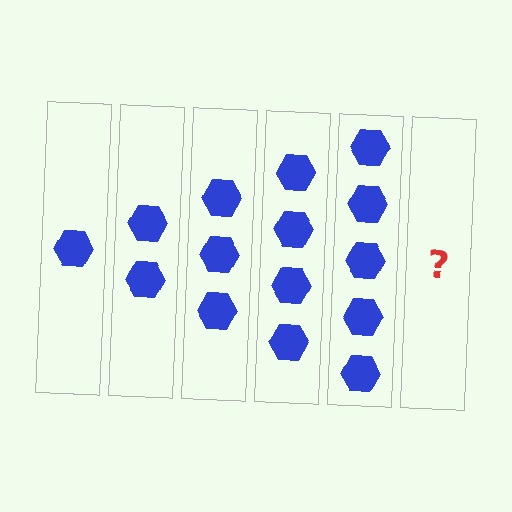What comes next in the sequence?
The next element should be 6 hexagons.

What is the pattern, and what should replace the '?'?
The pattern is that each step adds one more hexagon. The '?' should be 6 hexagons.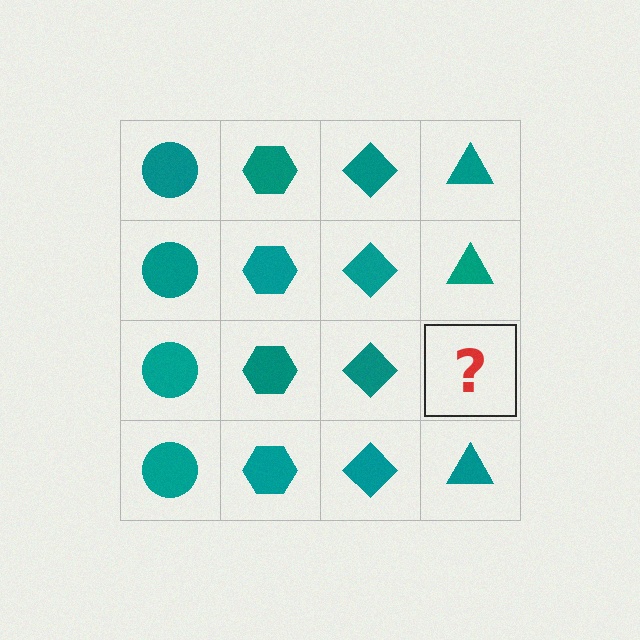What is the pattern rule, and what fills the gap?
The rule is that each column has a consistent shape. The gap should be filled with a teal triangle.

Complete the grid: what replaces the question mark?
The question mark should be replaced with a teal triangle.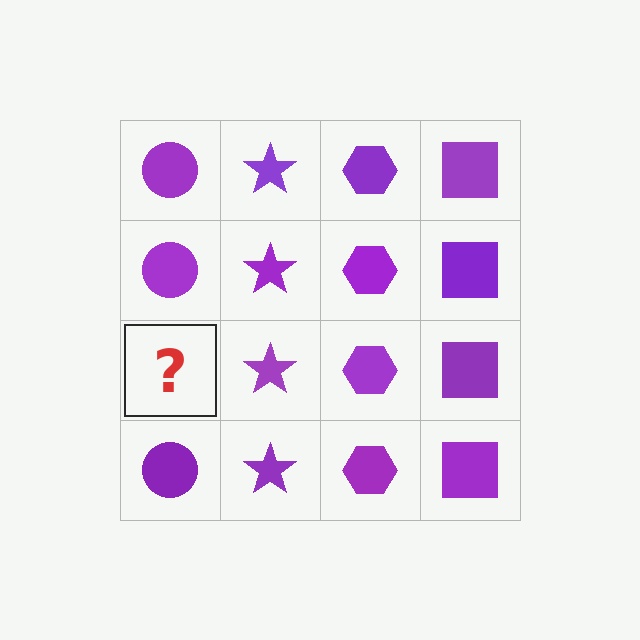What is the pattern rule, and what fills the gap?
The rule is that each column has a consistent shape. The gap should be filled with a purple circle.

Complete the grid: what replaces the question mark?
The question mark should be replaced with a purple circle.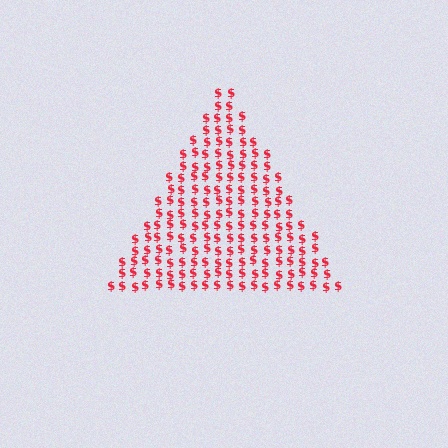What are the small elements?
The small elements are dollar signs.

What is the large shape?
The large shape is a triangle.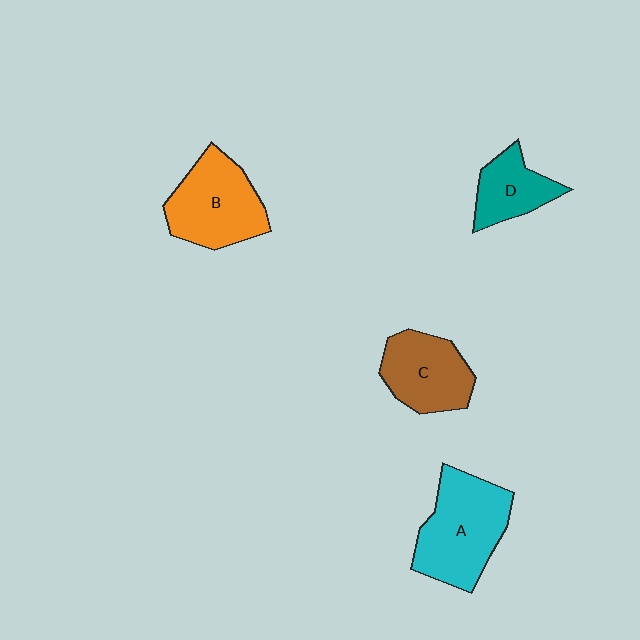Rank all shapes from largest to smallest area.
From largest to smallest: A (cyan), B (orange), C (brown), D (teal).